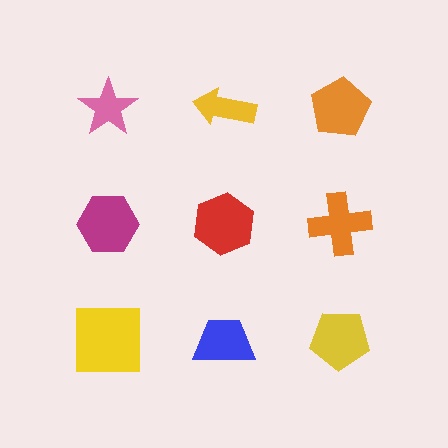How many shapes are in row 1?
3 shapes.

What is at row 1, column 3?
An orange pentagon.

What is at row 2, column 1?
A magenta hexagon.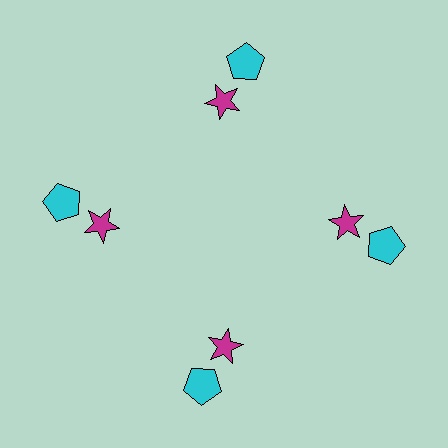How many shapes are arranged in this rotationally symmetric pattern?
There are 8 shapes, arranged in 4 groups of 2.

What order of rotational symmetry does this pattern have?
This pattern has 4-fold rotational symmetry.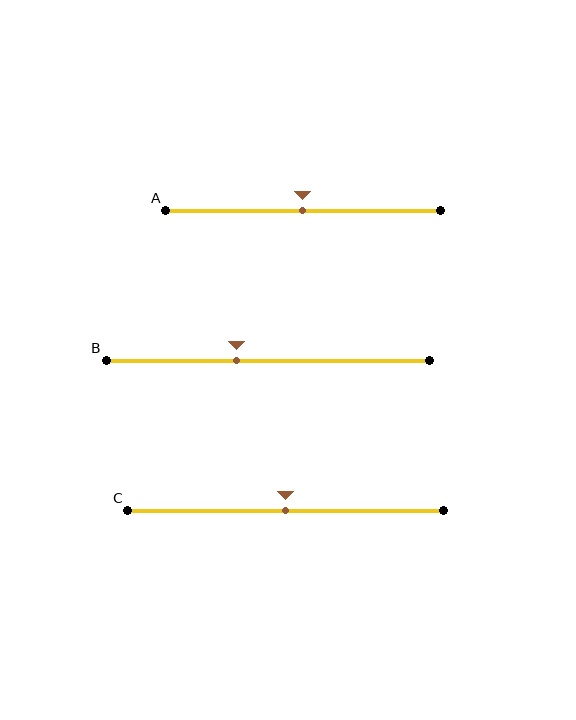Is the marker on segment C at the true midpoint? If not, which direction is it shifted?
Yes, the marker on segment C is at the true midpoint.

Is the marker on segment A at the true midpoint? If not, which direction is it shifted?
Yes, the marker on segment A is at the true midpoint.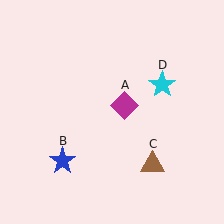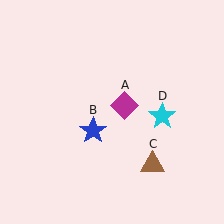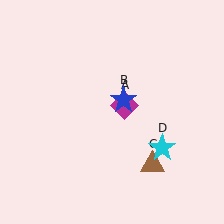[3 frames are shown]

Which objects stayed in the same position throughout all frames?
Magenta diamond (object A) and brown triangle (object C) remained stationary.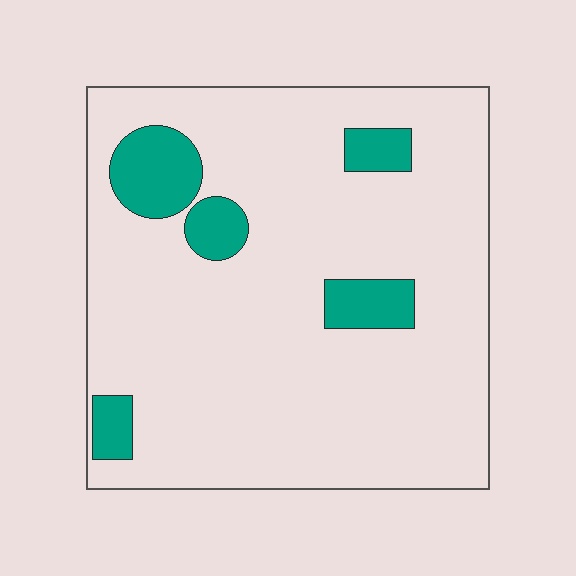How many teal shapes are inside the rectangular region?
5.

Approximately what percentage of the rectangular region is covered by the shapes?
Approximately 15%.